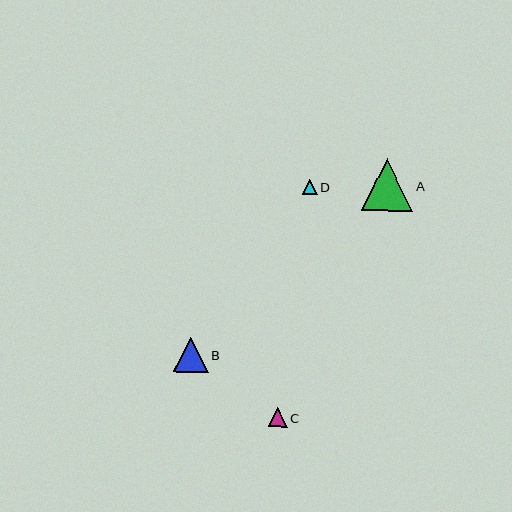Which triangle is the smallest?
Triangle D is the smallest with a size of approximately 15 pixels.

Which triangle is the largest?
Triangle A is the largest with a size of approximately 52 pixels.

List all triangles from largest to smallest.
From largest to smallest: A, B, C, D.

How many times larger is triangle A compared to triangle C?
Triangle A is approximately 2.7 times the size of triangle C.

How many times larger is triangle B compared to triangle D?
Triangle B is approximately 2.3 times the size of triangle D.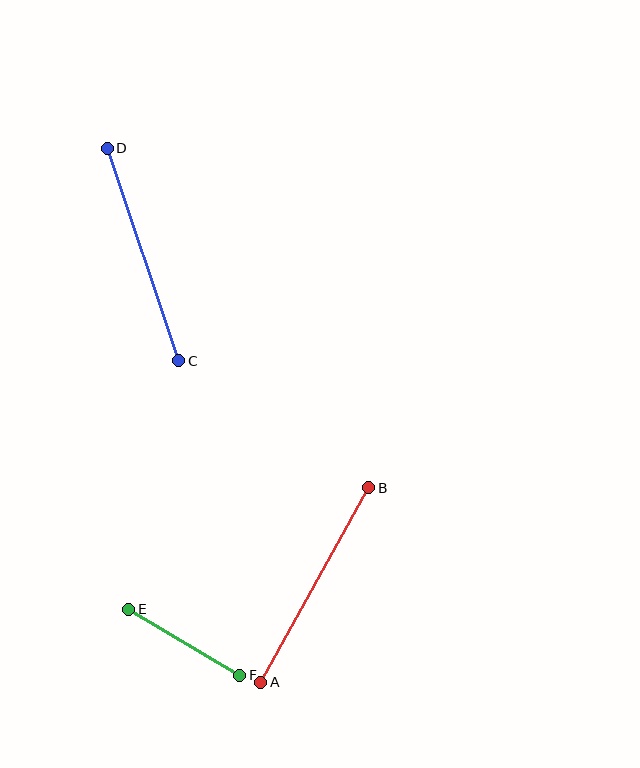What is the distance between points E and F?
The distance is approximately 129 pixels.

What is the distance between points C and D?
The distance is approximately 224 pixels.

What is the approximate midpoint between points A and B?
The midpoint is at approximately (315, 585) pixels.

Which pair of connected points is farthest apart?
Points C and D are farthest apart.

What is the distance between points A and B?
The distance is approximately 222 pixels.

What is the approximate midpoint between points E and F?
The midpoint is at approximately (184, 642) pixels.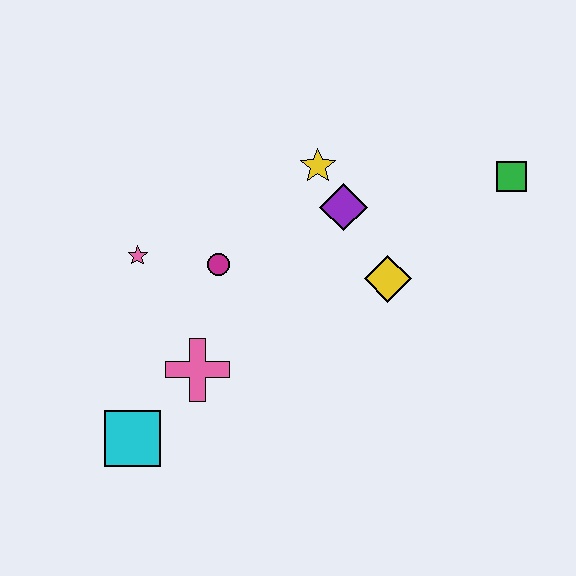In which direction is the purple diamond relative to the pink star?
The purple diamond is to the right of the pink star.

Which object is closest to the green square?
The yellow diamond is closest to the green square.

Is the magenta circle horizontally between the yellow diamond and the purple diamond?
No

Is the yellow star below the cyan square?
No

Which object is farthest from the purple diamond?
The cyan square is farthest from the purple diamond.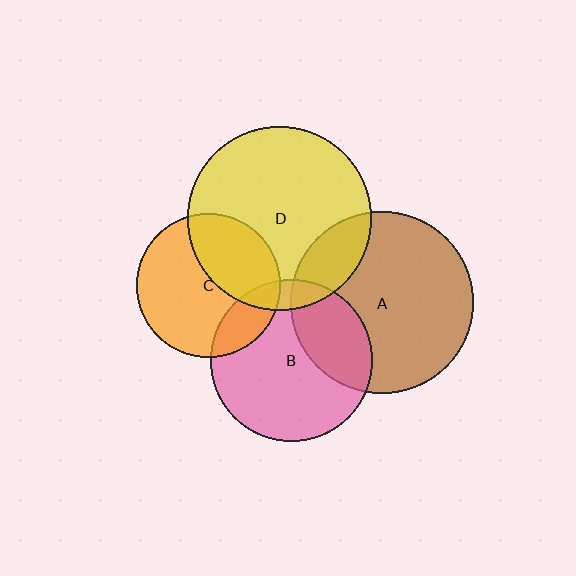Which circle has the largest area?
Circle D (yellow).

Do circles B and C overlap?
Yes.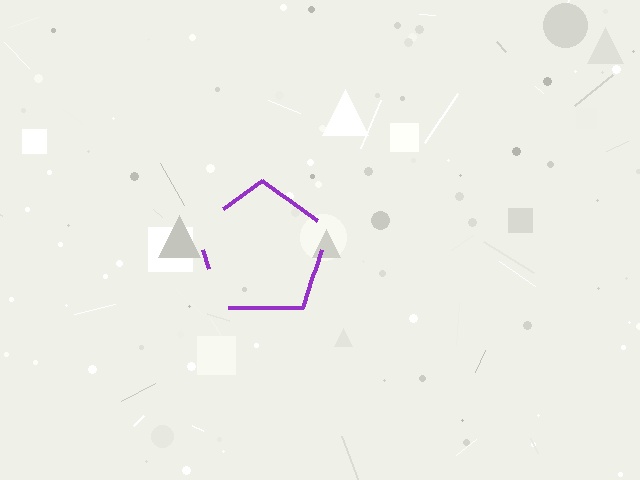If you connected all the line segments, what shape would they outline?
They would outline a pentagon.